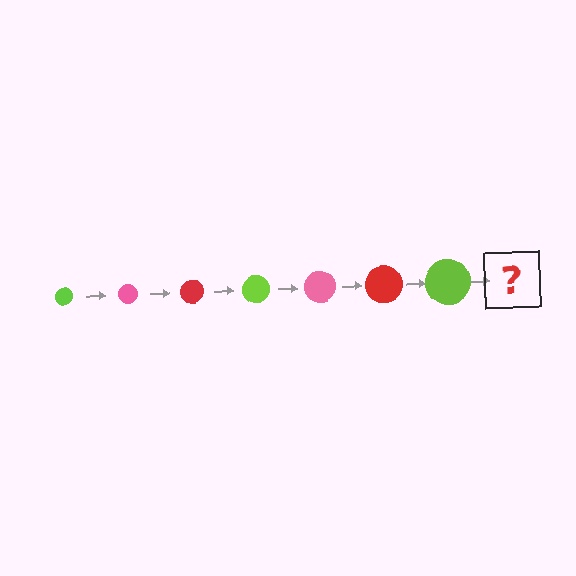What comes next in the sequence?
The next element should be a pink circle, larger than the previous one.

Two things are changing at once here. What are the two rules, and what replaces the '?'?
The two rules are that the circle grows larger each step and the color cycles through lime, pink, and red. The '?' should be a pink circle, larger than the previous one.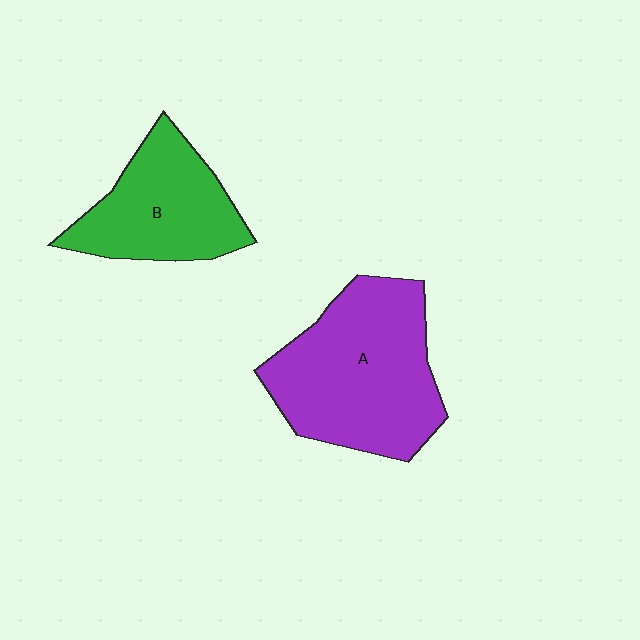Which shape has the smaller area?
Shape B (green).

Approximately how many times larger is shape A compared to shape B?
Approximately 1.5 times.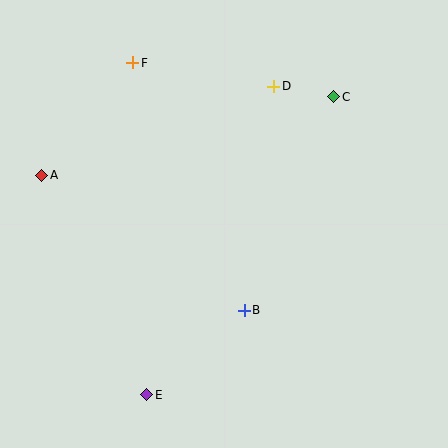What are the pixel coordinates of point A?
Point A is at (42, 175).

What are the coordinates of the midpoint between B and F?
The midpoint between B and F is at (188, 186).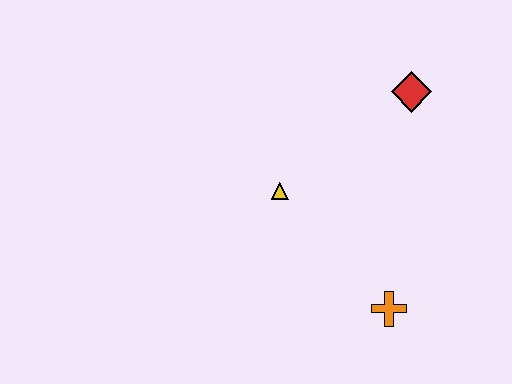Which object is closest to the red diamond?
The yellow triangle is closest to the red diamond.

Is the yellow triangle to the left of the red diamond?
Yes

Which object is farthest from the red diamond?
The orange cross is farthest from the red diamond.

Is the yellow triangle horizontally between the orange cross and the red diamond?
No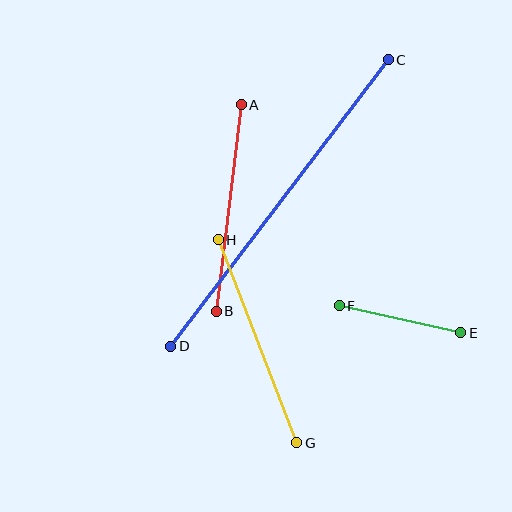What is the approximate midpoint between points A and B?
The midpoint is at approximately (229, 208) pixels.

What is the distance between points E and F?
The distance is approximately 124 pixels.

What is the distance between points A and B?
The distance is approximately 208 pixels.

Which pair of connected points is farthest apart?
Points C and D are farthest apart.